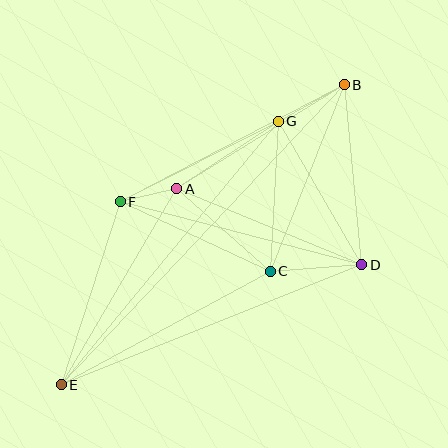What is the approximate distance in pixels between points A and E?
The distance between A and E is approximately 228 pixels.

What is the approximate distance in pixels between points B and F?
The distance between B and F is approximately 253 pixels.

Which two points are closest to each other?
Points A and F are closest to each other.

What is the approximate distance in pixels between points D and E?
The distance between D and E is approximately 324 pixels.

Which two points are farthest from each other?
Points B and E are farthest from each other.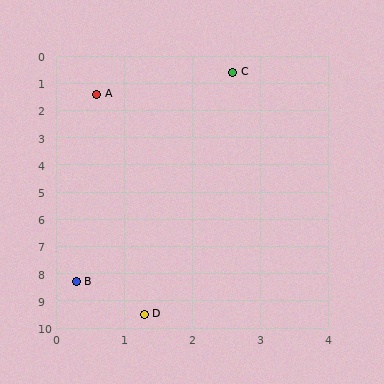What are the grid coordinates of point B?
Point B is at approximately (0.3, 8.3).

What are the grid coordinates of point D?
Point D is at approximately (1.3, 9.5).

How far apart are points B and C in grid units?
Points B and C are about 8.0 grid units apart.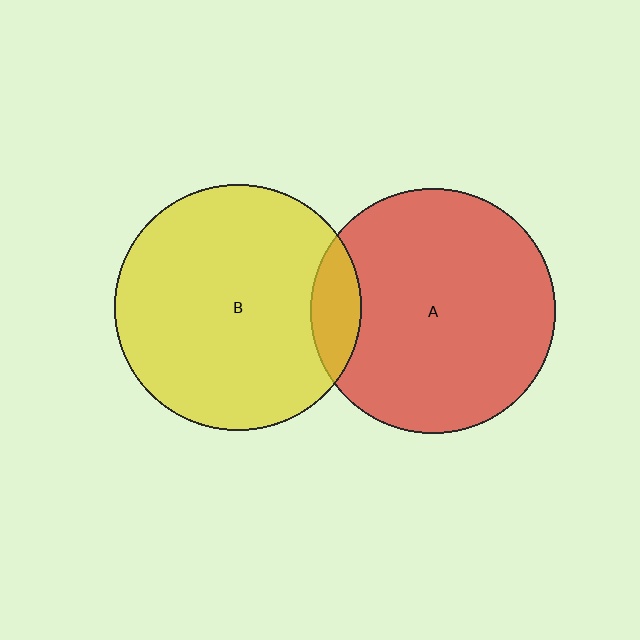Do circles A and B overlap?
Yes.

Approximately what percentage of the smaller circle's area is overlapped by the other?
Approximately 10%.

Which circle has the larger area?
Circle B (yellow).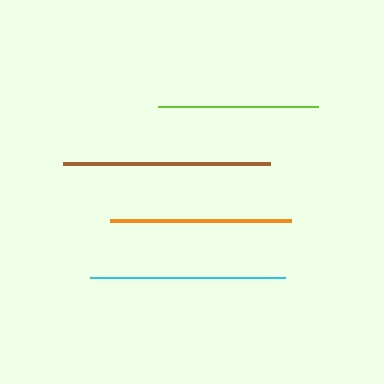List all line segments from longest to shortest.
From longest to shortest: brown, cyan, orange, lime.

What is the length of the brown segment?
The brown segment is approximately 207 pixels long.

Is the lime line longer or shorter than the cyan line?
The cyan line is longer than the lime line.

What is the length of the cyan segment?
The cyan segment is approximately 195 pixels long.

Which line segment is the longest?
The brown line is the longest at approximately 207 pixels.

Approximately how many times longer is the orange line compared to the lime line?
The orange line is approximately 1.1 times the length of the lime line.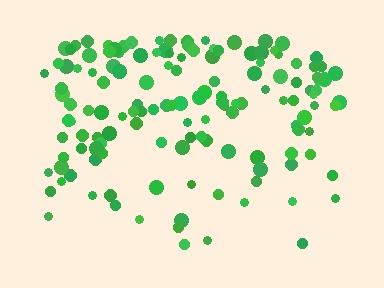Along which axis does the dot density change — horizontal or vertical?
Vertical.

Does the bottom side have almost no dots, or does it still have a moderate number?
Still a moderate number, just noticeably fewer than the top.